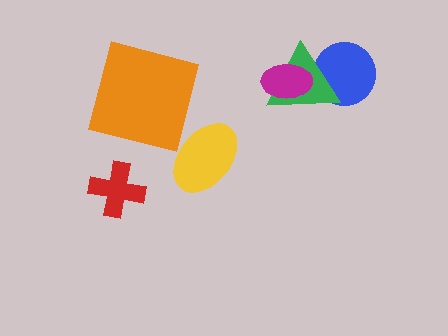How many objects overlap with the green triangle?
2 objects overlap with the green triangle.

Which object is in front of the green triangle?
The magenta ellipse is in front of the green triangle.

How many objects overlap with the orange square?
0 objects overlap with the orange square.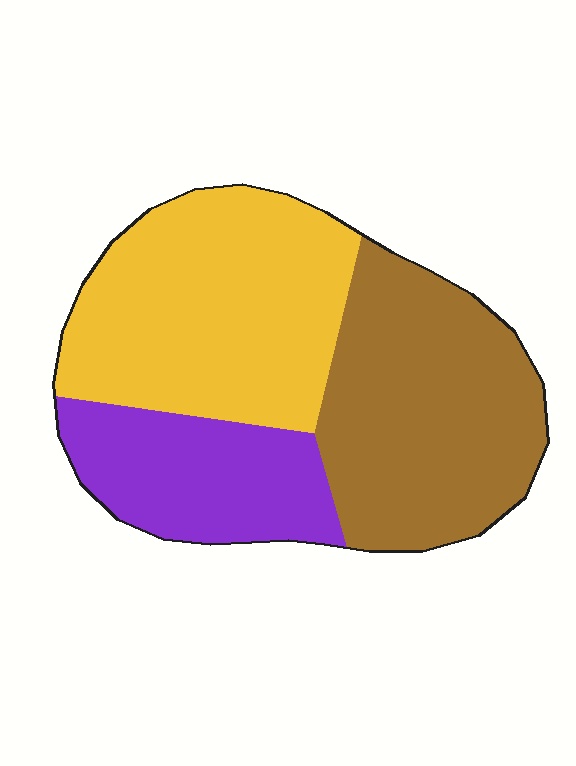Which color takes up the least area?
Purple, at roughly 20%.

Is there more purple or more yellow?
Yellow.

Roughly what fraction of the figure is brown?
Brown takes up about three eighths (3/8) of the figure.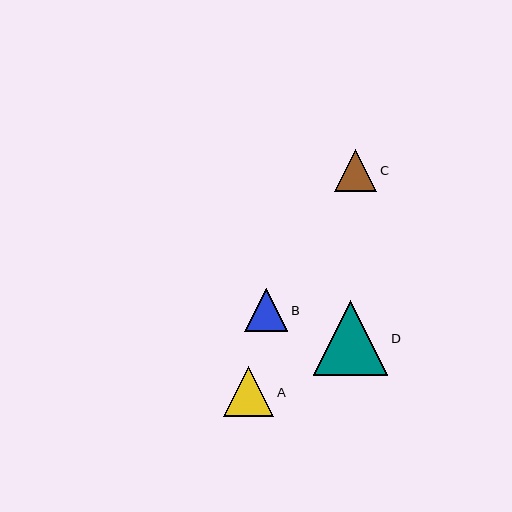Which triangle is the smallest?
Triangle C is the smallest with a size of approximately 42 pixels.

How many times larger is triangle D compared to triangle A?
Triangle D is approximately 1.5 times the size of triangle A.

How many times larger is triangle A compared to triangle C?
Triangle A is approximately 1.2 times the size of triangle C.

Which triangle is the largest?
Triangle D is the largest with a size of approximately 74 pixels.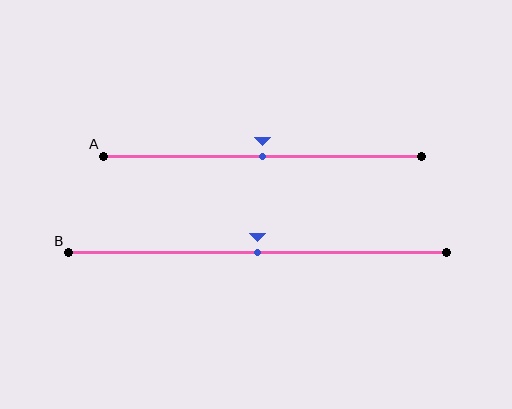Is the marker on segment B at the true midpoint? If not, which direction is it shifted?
Yes, the marker on segment B is at the true midpoint.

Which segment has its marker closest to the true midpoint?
Segment A has its marker closest to the true midpoint.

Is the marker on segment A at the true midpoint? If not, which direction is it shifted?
Yes, the marker on segment A is at the true midpoint.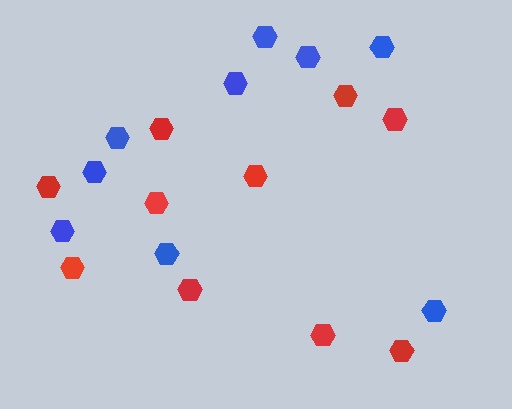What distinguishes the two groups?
There are 2 groups: one group of red hexagons (10) and one group of blue hexagons (9).